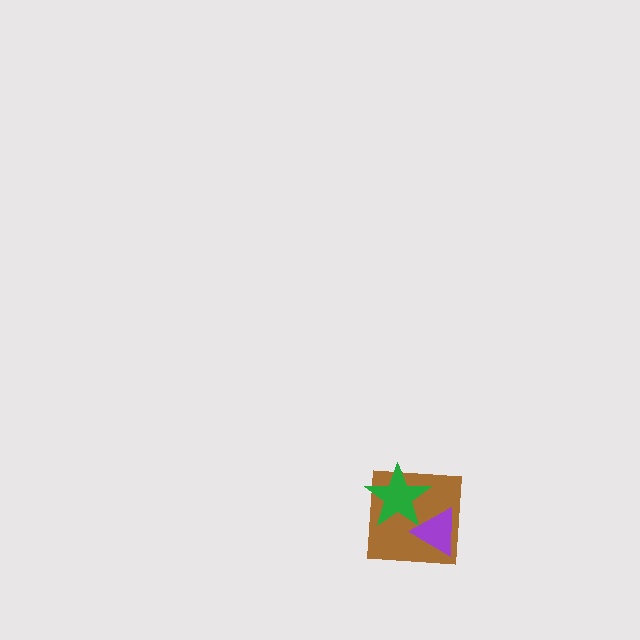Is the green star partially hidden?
Yes, it is partially covered by another shape.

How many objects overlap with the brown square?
2 objects overlap with the brown square.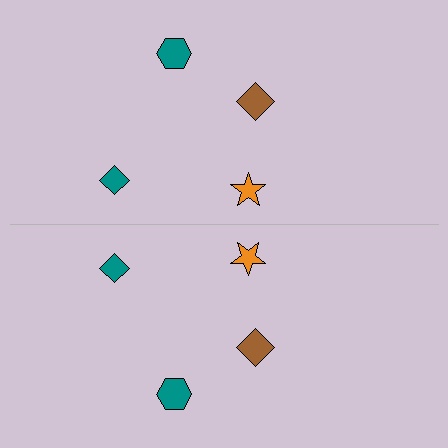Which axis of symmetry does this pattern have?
The pattern has a horizontal axis of symmetry running through the center of the image.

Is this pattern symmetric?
Yes, this pattern has bilateral (reflection) symmetry.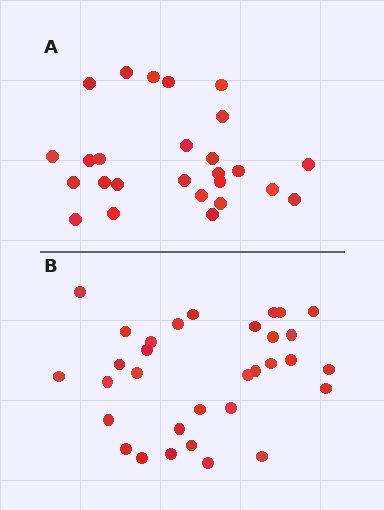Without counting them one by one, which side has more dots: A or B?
Region B (the bottom region) has more dots.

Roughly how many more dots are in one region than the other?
Region B has about 6 more dots than region A.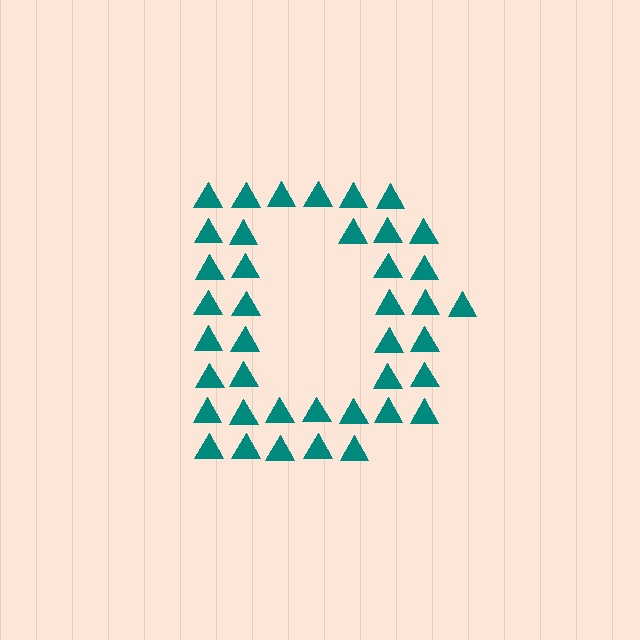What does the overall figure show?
The overall figure shows the letter D.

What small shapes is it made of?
It is made of small triangles.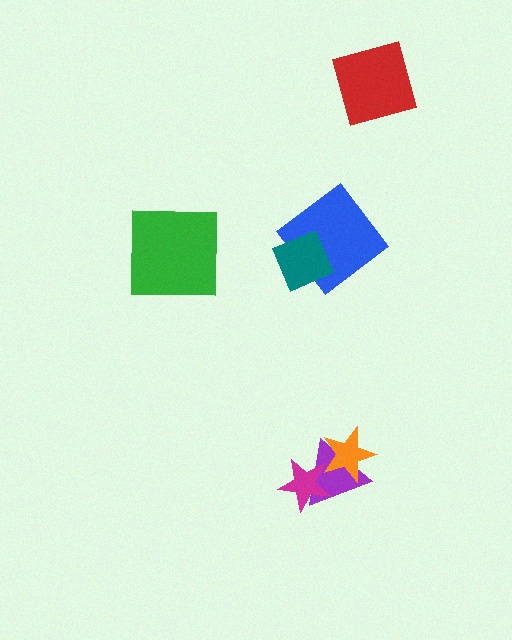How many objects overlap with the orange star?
1 object overlaps with the orange star.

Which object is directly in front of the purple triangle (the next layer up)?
The magenta star is directly in front of the purple triangle.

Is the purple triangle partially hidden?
Yes, it is partially covered by another shape.